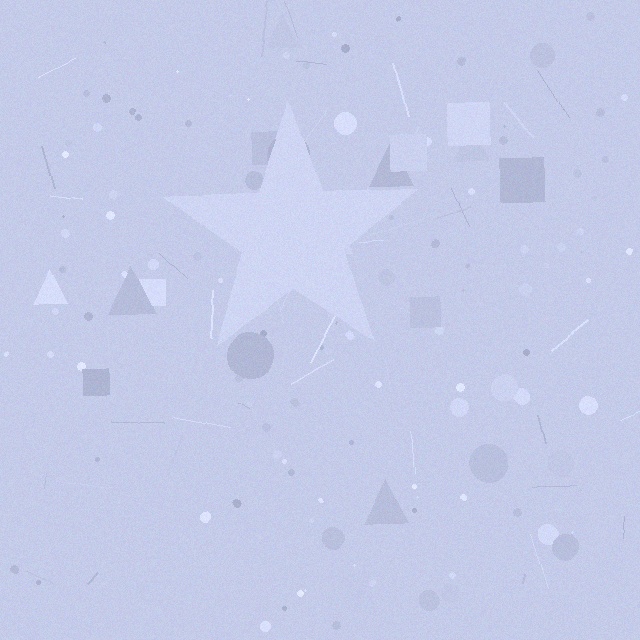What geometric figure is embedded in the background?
A star is embedded in the background.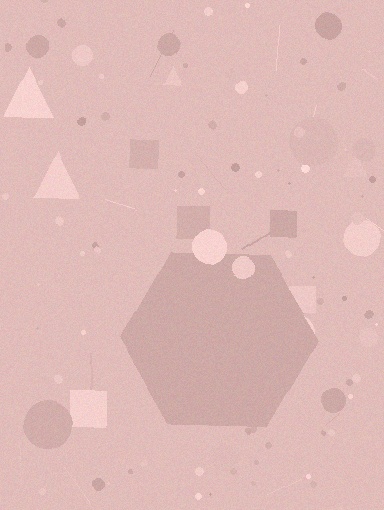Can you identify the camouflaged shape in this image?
The camouflaged shape is a hexagon.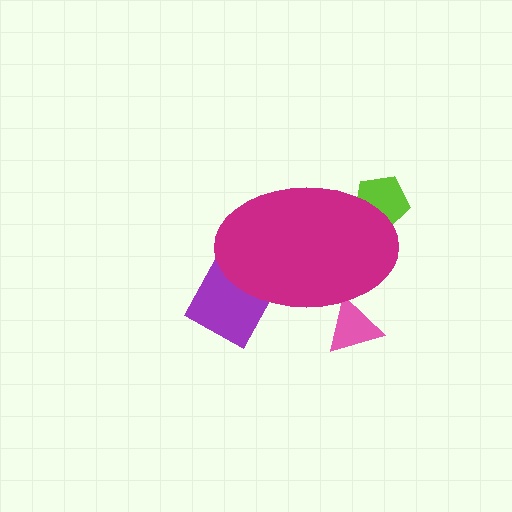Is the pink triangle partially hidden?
Yes, the pink triangle is partially hidden behind the magenta ellipse.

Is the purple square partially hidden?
Yes, the purple square is partially hidden behind the magenta ellipse.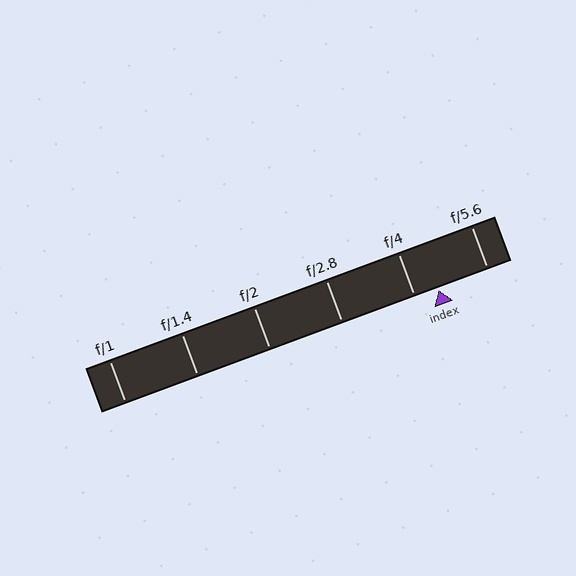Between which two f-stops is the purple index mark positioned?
The index mark is between f/4 and f/5.6.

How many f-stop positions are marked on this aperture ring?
There are 6 f-stop positions marked.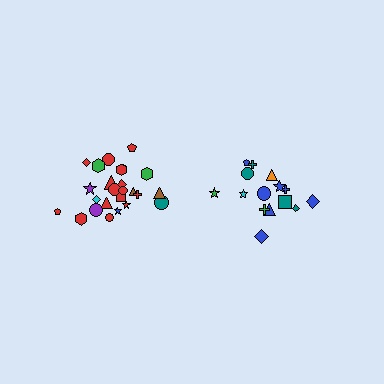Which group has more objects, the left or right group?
The left group.